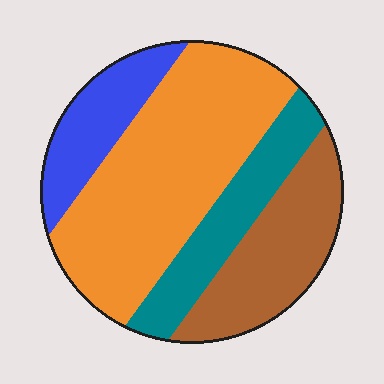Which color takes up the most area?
Orange, at roughly 45%.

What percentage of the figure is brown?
Brown covers roughly 25% of the figure.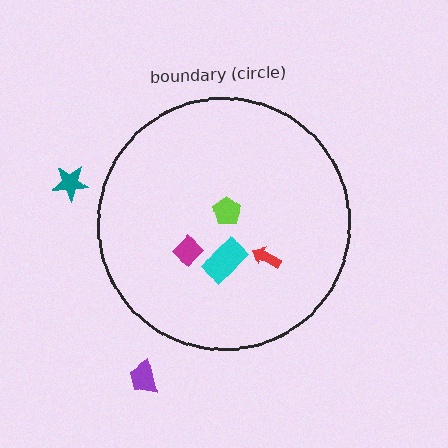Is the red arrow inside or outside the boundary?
Inside.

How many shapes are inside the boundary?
4 inside, 2 outside.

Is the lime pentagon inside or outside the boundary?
Inside.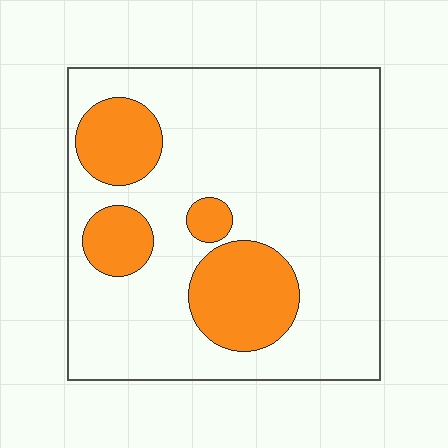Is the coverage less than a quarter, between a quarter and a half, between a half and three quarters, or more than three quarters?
Less than a quarter.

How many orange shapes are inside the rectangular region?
4.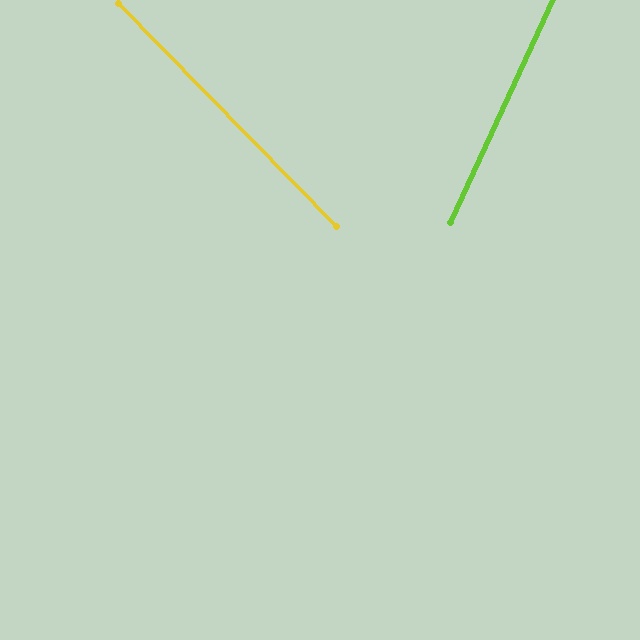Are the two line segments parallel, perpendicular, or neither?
Neither parallel nor perpendicular — they differ by about 69°.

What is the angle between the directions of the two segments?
Approximately 69 degrees.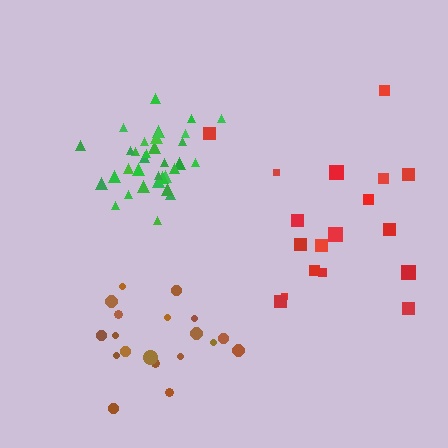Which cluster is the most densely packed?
Green.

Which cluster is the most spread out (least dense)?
Red.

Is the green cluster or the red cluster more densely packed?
Green.